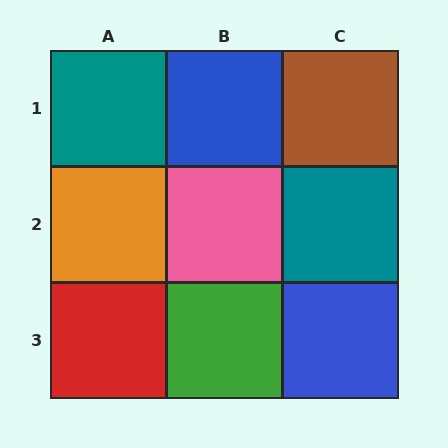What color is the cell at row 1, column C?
Brown.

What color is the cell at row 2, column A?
Orange.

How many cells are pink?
1 cell is pink.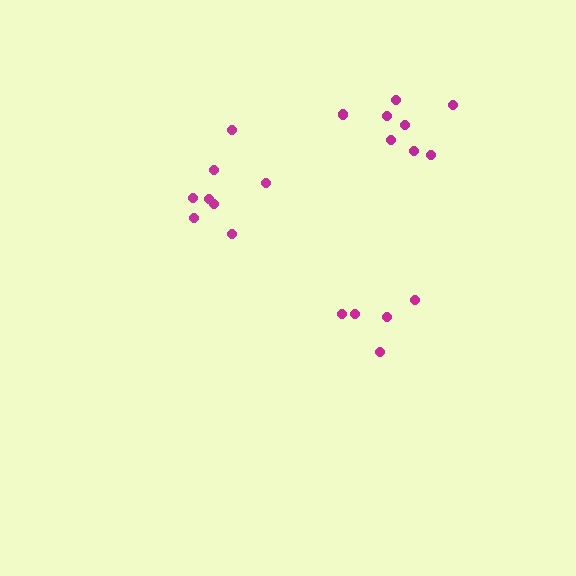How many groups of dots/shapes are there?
There are 3 groups.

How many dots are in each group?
Group 1: 5 dots, Group 2: 8 dots, Group 3: 8 dots (21 total).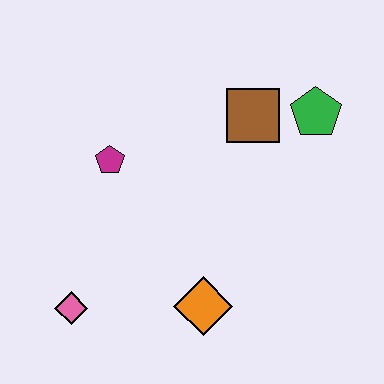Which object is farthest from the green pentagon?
The pink diamond is farthest from the green pentagon.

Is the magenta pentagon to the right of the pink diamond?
Yes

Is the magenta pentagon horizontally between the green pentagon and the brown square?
No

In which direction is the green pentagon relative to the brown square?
The green pentagon is to the right of the brown square.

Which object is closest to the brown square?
The green pentagon is closest to the brown square.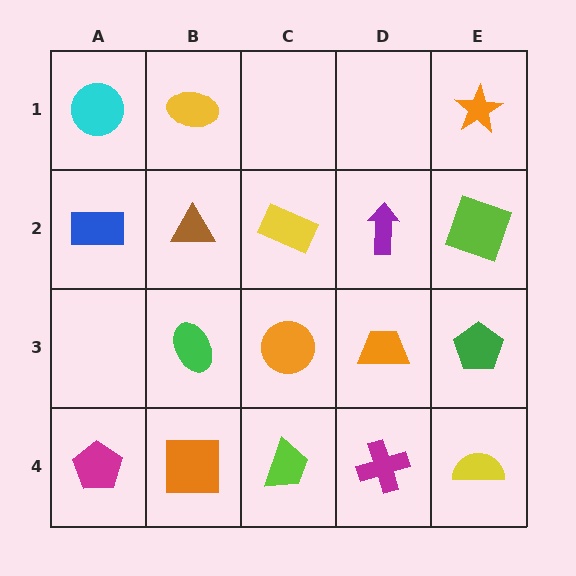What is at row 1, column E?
An orange star.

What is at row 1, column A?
A cyan circle.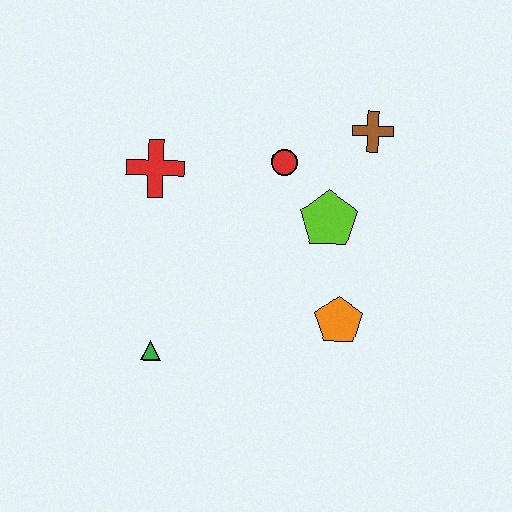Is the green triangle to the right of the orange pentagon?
No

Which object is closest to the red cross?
The red circle is closest to the red cross.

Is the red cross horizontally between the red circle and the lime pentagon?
No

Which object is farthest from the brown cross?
The green triangle is farthest from the brown cross.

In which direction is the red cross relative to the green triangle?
The red cross is above the green triangle.